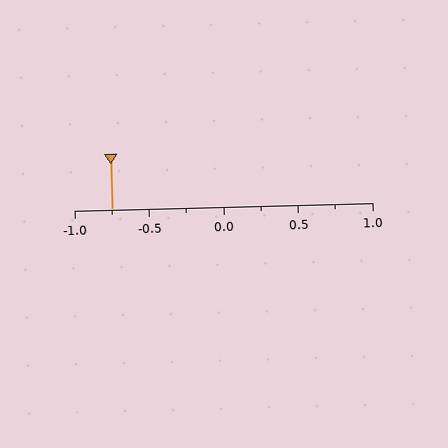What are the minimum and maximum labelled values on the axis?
The axis runs from -1.0 to 1.0.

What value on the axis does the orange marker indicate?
The marker indicates approximately -0.75.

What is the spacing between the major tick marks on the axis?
The major ticks are spaced 0.5 apart.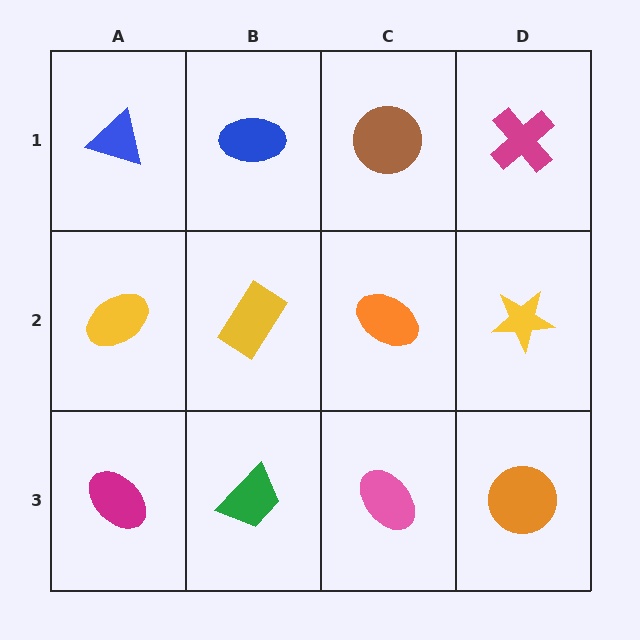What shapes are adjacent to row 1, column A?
A yellow ellipse (row 2, column A), a blue ellipse (row 1, column B).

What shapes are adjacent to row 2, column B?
A blue ellipse (row 1, column B), a green trapezoid (row 3, column B), a yellow ellipse (row 2, column A), an orange ellipse (row 2, column C).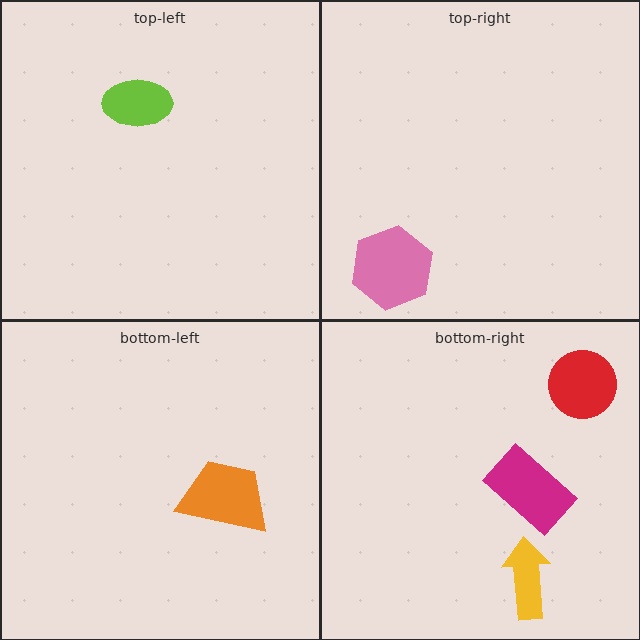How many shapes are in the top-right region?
1.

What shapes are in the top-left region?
The lime ellipse.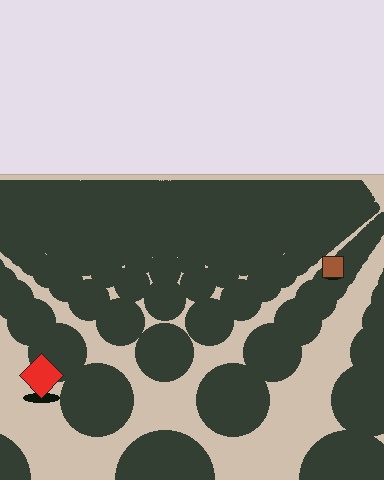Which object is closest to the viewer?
The red diamond is closest. The texture marks near it are larger and more spread out.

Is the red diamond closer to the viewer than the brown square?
Yes. The red diamond is closer — you can tell from the texture gradient: the ground texture is coarser near it.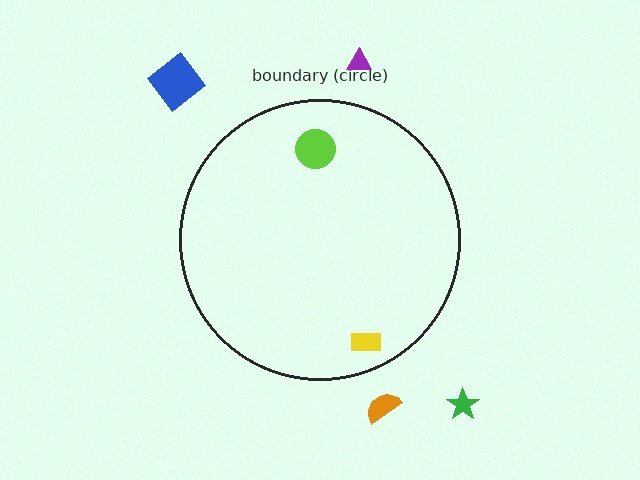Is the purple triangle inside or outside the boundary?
Outside.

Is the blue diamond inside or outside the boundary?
Outside.